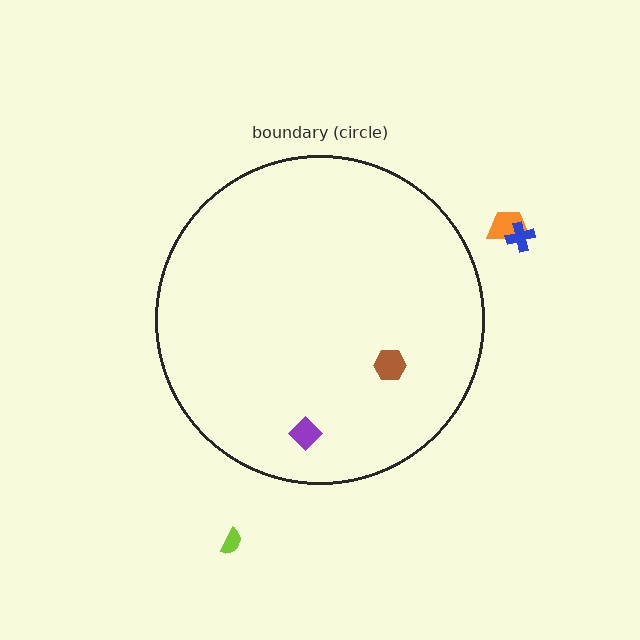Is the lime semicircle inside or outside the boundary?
Outside.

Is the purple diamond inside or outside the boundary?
Inside.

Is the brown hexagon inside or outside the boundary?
Inside.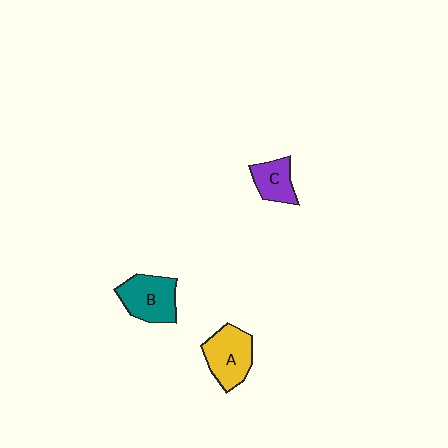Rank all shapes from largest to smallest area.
From largest to smallest: B (teal), A (yellow), C (purple).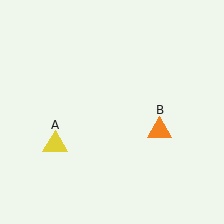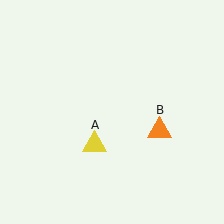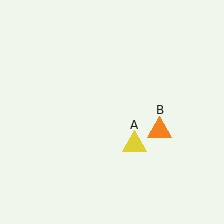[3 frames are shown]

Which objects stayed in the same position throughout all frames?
Orange triangle (object B) remained stationary.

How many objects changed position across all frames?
1 object changed position: yellow triangle (object A).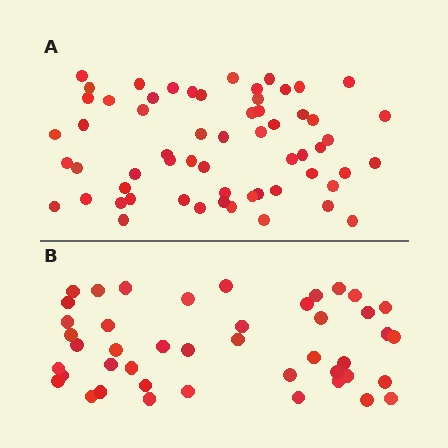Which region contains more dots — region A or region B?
Region A (the top region) has more dots.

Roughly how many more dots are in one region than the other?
Region A has approximately 15 more dots than region B.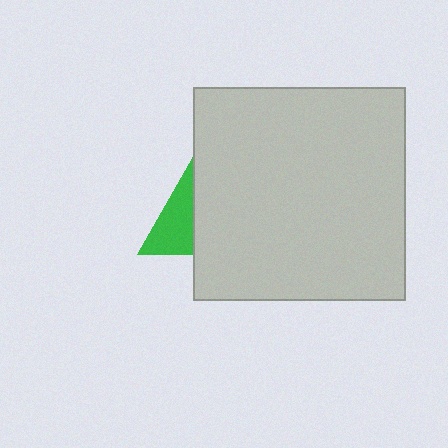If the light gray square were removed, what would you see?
You would see the complete green triangle.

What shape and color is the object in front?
The object in front is a light gray square.